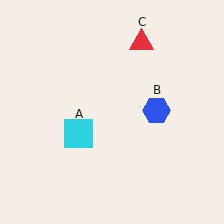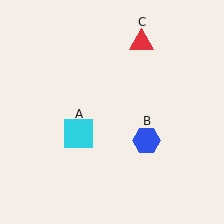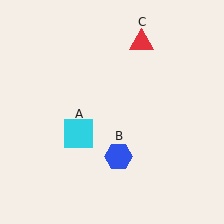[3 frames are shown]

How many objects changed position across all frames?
1 object changed position: blue hexagon (object B).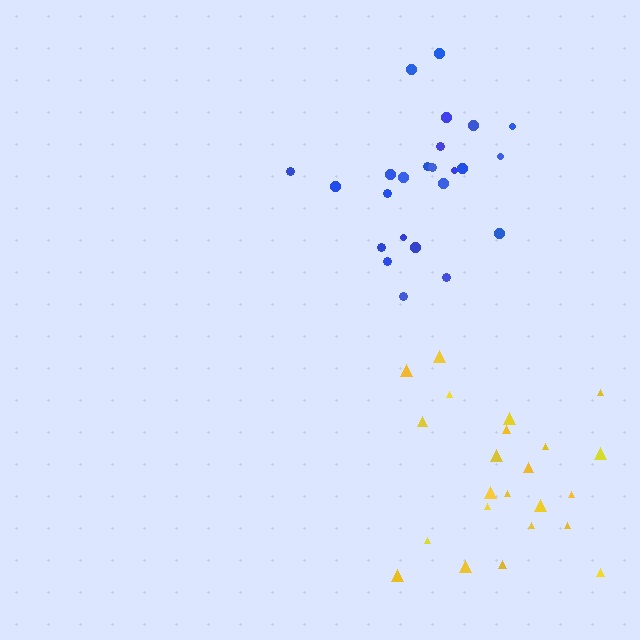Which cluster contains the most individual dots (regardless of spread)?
Blue (24).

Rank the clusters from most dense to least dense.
blue, yellow.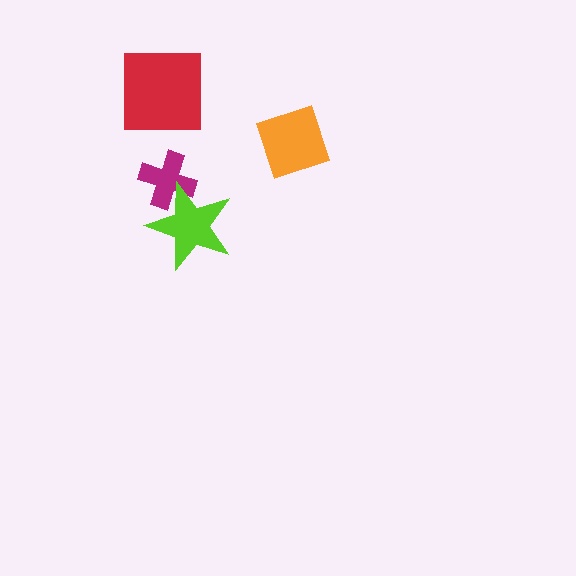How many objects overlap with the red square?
0 objects overlap with the red square.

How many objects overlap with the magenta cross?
1 object overlaps with the magenta cross.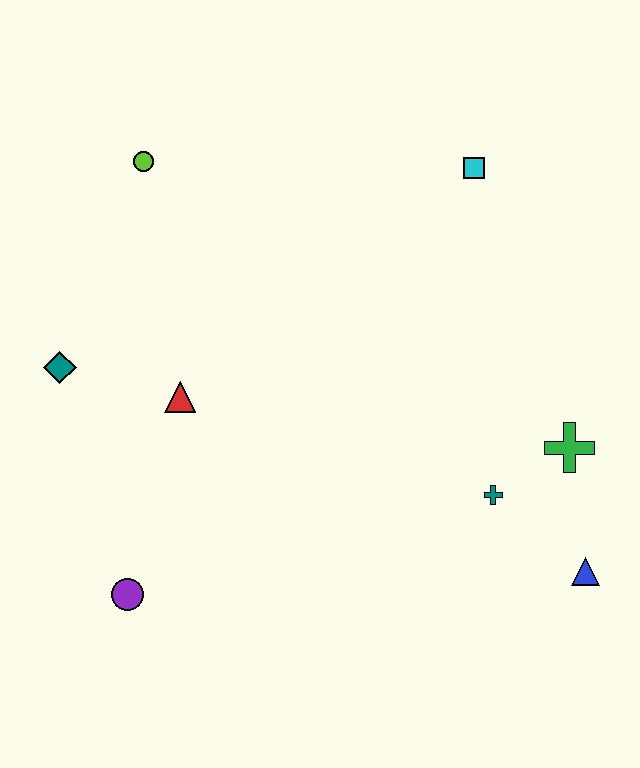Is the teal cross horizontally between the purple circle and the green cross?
Yes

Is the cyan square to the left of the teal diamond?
No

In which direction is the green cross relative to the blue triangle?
The green cross is above the blue triangle.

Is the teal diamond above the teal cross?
Yes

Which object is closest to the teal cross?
The green cross is closest to the teal cross.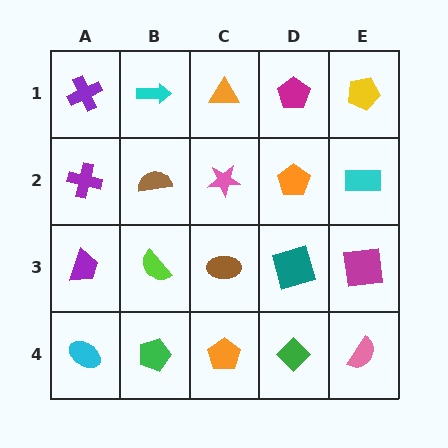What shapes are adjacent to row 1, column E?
A cyan rectangle (row 2, column E), a magenta pentagon (row 1, column D).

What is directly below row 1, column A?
A purple cross.